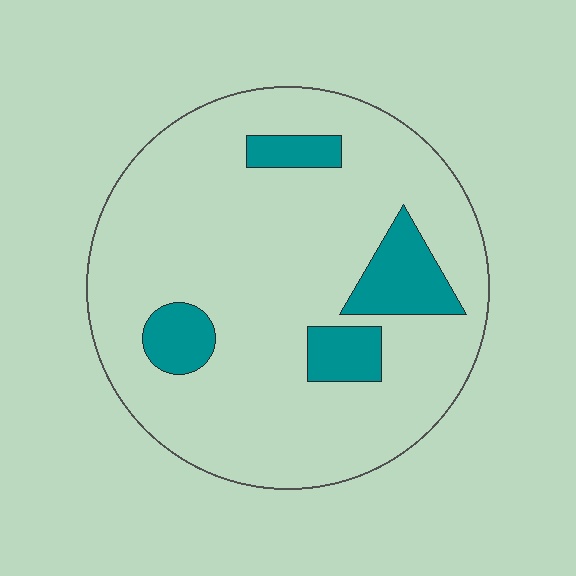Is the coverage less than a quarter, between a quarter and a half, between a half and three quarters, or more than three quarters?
Less than a quarter.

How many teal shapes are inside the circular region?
4.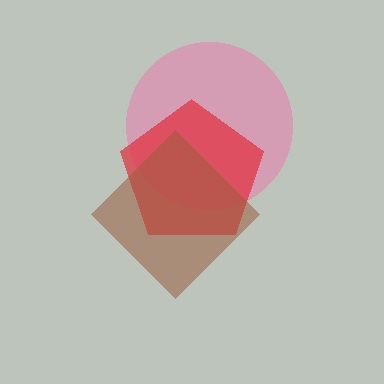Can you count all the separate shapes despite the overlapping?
Yes, there are 3 separate shapes.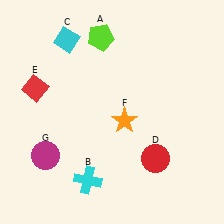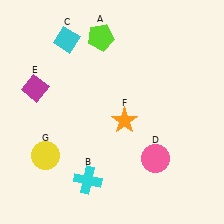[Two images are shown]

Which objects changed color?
D changed from red to pink. E changed from red to magenta. G changed from magenta to yellow.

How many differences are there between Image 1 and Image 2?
There are 3 differences between the two images.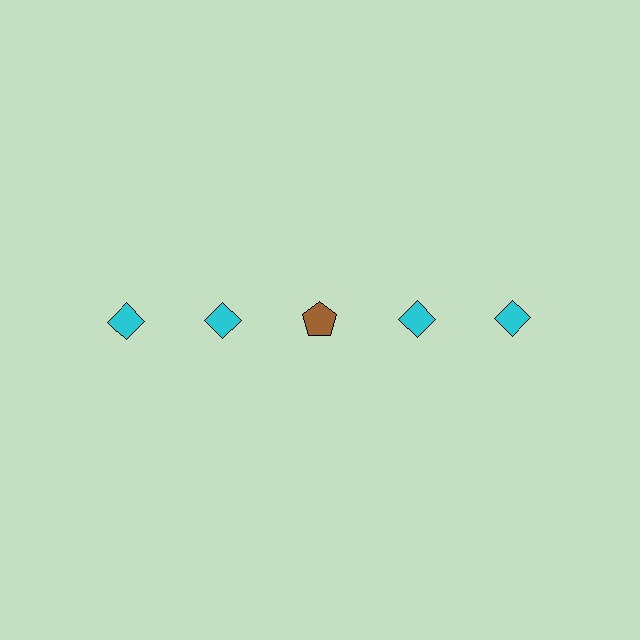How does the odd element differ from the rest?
It differs in both color (brown instead of cyan) and shape (pentagon instead of diamond).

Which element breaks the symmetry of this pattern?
The brown pentagon in the top row, center column breaks the symmetry. All other shapes are cyan diamonds.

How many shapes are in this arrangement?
There are 5 shapes arranged in a grid pattern.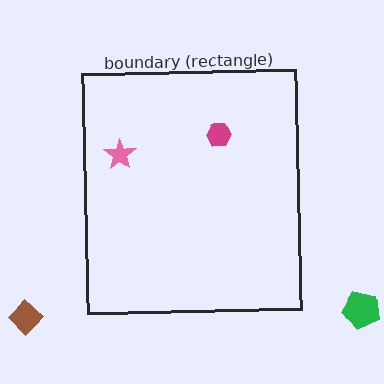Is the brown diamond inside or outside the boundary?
Outside.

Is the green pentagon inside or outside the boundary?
Outside.